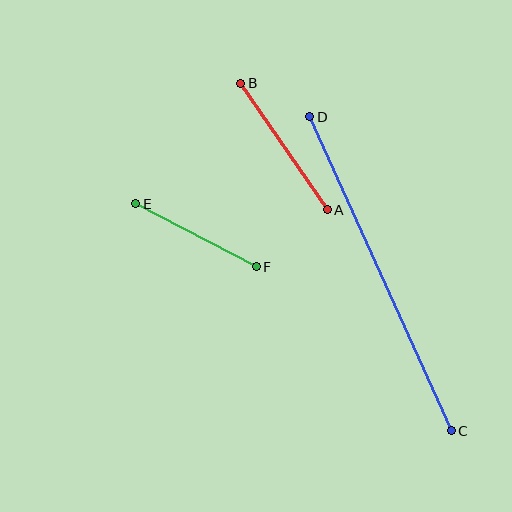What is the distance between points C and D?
The distance is approximately 345 pixels.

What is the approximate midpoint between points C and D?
The midpoint is at approximately (380, 274) pixels.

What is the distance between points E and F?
The distance is approximately 136 pixels.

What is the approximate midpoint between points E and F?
The midpoint is at approximately (196, 235) pixels.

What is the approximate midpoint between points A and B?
The midpoint is at approximately (284, 147) pixels.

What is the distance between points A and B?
The distance is approximately 154 pixels.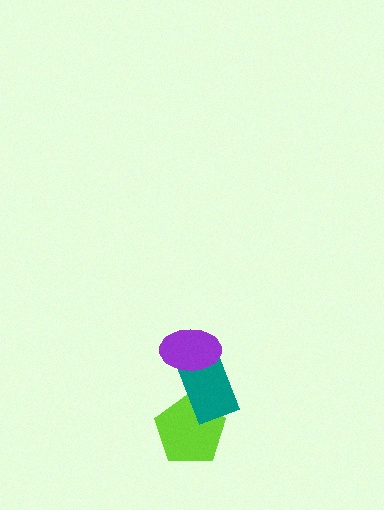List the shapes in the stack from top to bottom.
From top to bottom: the purple ellipse, the teal rectangle, the lime pentagon.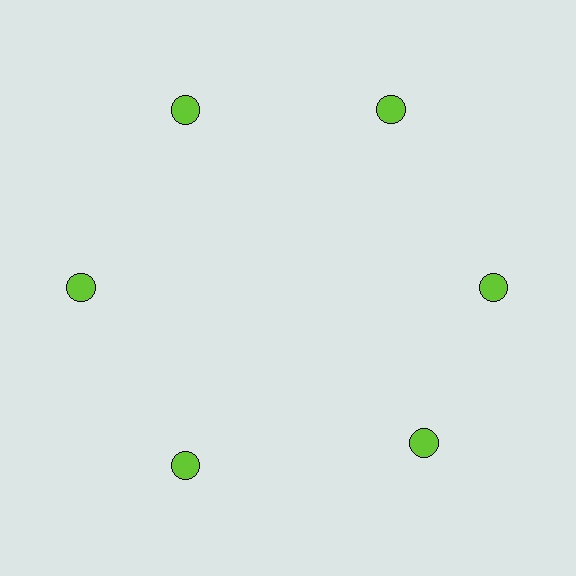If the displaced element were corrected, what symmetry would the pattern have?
It would have 6-fold rotational symmetry — the pattern would map onto itself every 60 degrees.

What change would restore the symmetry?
The symmetry would be restored by rotating it back into even spacing with its neighbors so that all 6 circles sit at equal angles and equal distance from the center.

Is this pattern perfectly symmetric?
No. The 6 lime circles are arranged in a ring, but one element near the 5 o'clock position is rotated out of alignment along the ring, breaking the 6-fold rotational symmetry.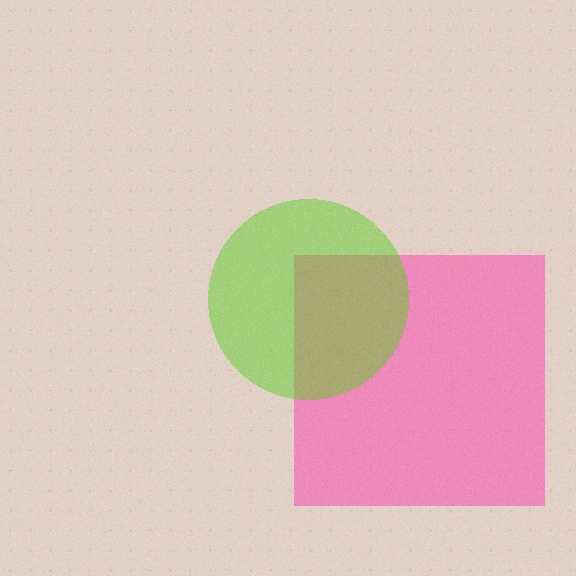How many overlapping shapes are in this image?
There are 2 overlapping shapes in the image.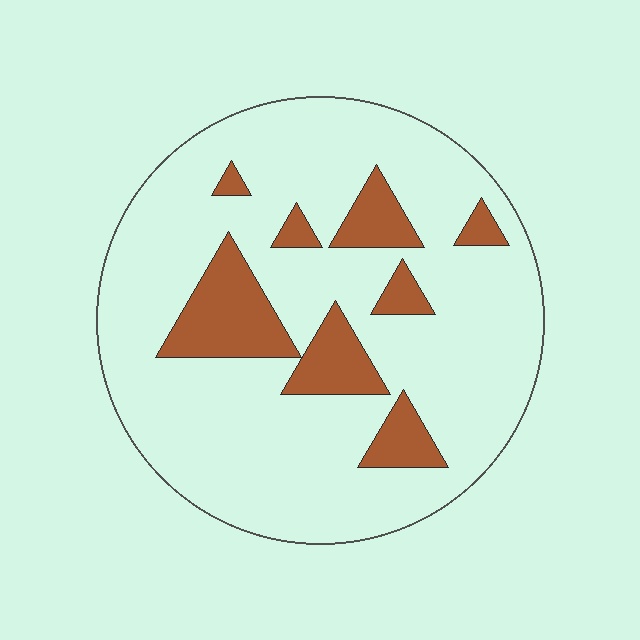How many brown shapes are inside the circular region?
8.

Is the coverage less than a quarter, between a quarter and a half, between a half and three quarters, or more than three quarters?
Less than a quarter.